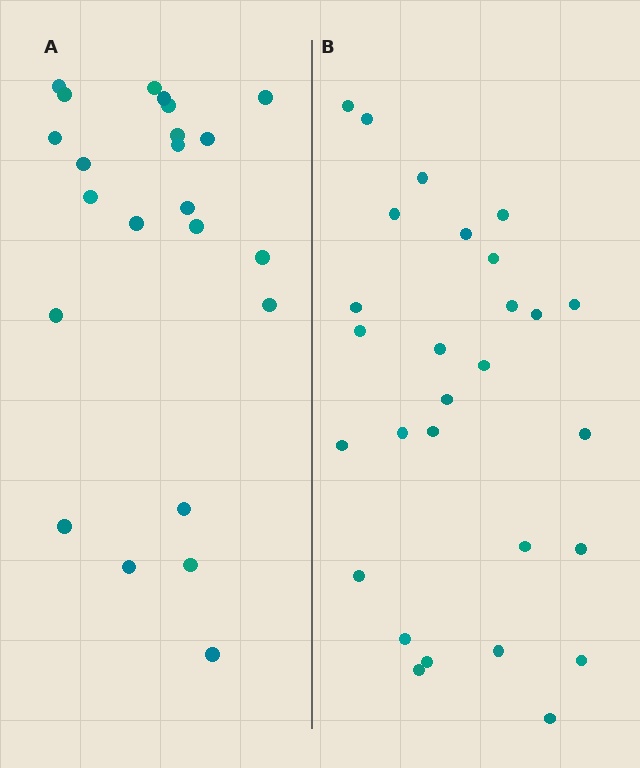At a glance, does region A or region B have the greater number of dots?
Region B (the right region) has more dots.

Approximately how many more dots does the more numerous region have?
Region B has about 5 more dots than region A.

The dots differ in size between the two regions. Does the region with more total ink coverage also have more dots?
No. Region A has more total ink coverage because its dots are larger, but region B actually contains more individual dots. Total area can be misleading — the number of items is what matters here.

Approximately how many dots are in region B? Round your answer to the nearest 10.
About 30 dots. (The exact count is 28, which rounds to 30.)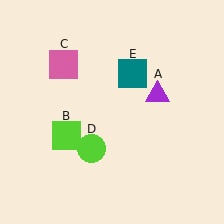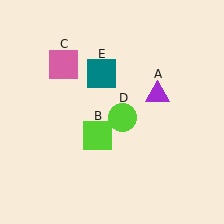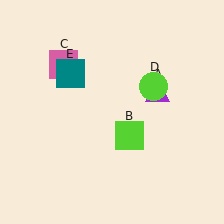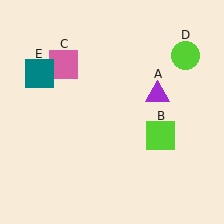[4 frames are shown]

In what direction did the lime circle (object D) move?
The lime circle (object D) moved up and to the right.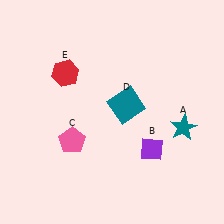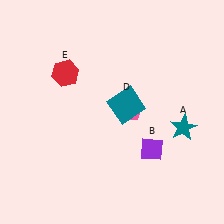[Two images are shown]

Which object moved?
The pink pentagon (C) moved right.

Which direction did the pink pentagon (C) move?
The pink pentagon (C) moved right.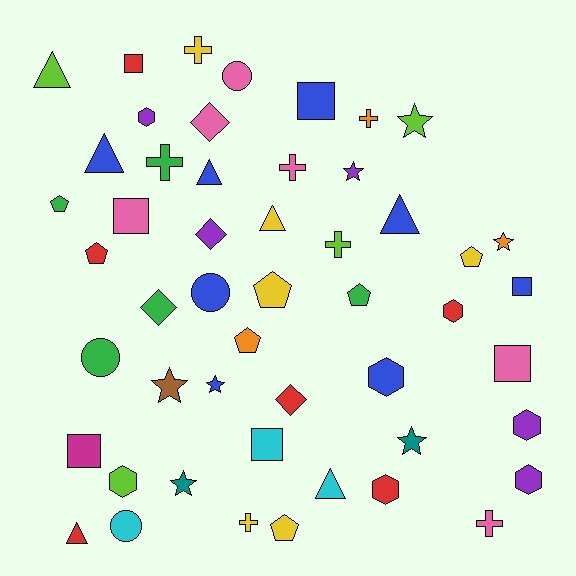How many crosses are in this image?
There are 7 crosses.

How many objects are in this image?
There are 50 objects.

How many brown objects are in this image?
There is 1 brown object.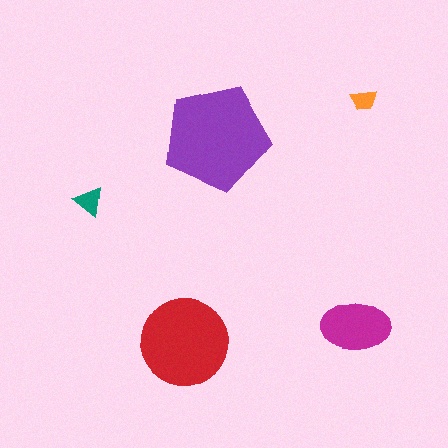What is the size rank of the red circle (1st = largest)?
2nd.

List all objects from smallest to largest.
The orange trapezoid, the teal triangle, the magenta ellipse, the red circle, the purple pentagon.